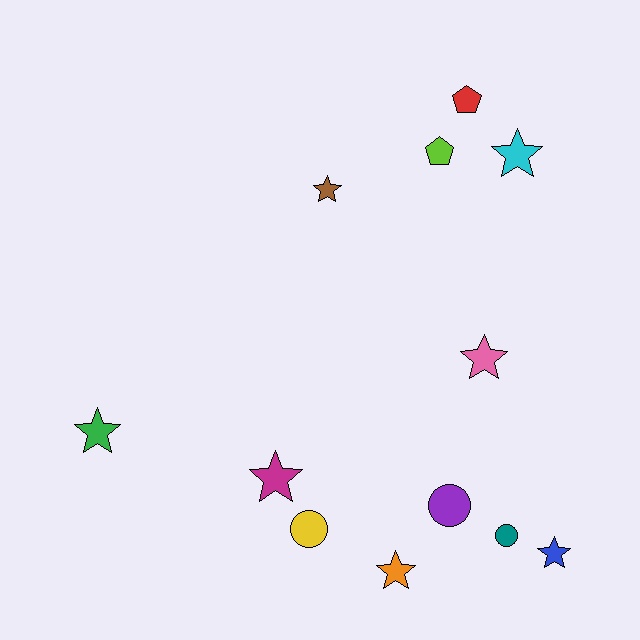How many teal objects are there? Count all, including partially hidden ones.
There is 1 teal object.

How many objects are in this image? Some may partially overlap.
There are 12 objects.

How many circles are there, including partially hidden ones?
There are 3 circles.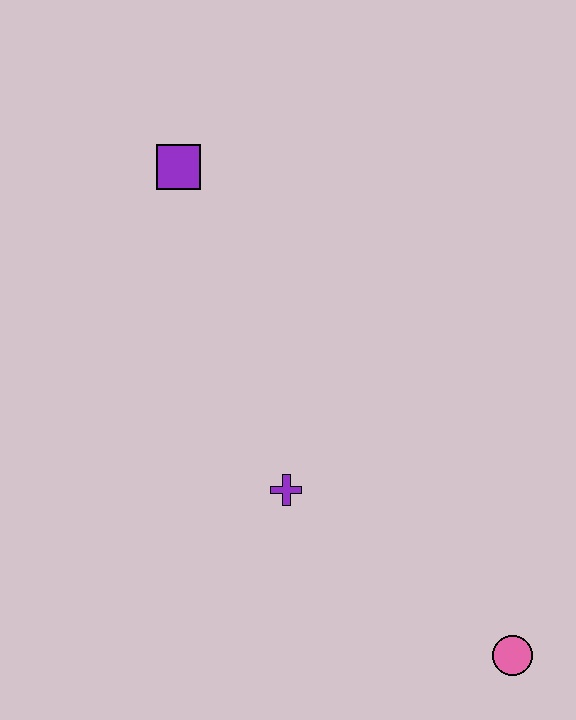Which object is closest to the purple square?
The purple cross is closest to the purple square.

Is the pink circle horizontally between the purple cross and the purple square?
No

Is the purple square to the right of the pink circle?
No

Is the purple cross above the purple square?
No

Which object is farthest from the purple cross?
The purple square is farthest from the purple cross.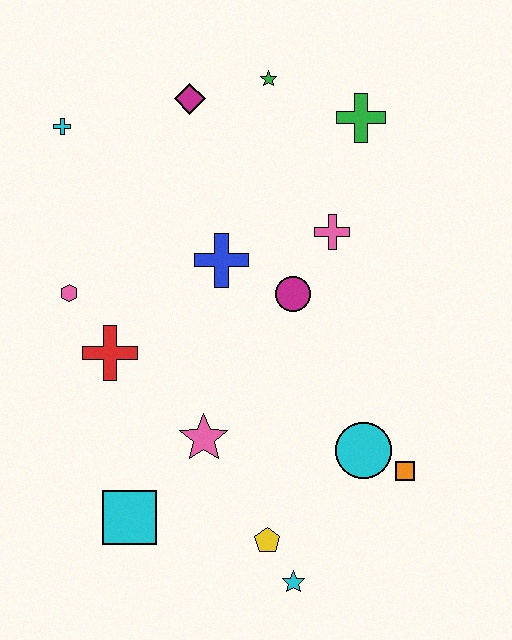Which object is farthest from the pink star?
The green star is farthest from the pink star.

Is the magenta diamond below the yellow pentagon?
No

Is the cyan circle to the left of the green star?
No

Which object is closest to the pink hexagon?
The red cross is closest to the pink hexagon.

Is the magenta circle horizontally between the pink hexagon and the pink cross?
Yes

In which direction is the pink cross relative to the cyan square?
The pink cross is above the cyan square.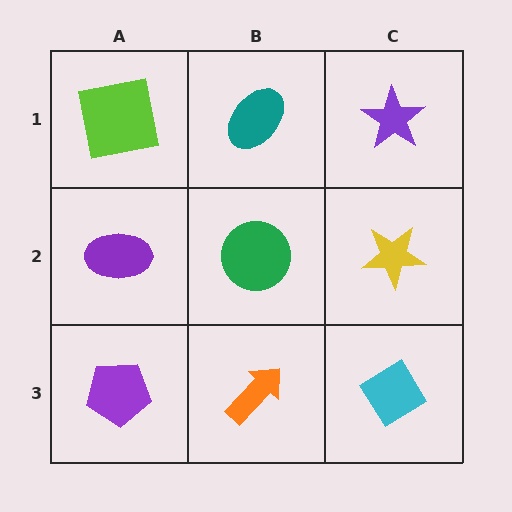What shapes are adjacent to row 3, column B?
A green circle (row 2, column B), a purple pentagon (row 3, column A), a cyan diamond (row 3, column C).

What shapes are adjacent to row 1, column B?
A green circle (row 2, column B), a lime square (row 1, column A), a purple star (row 1, column C).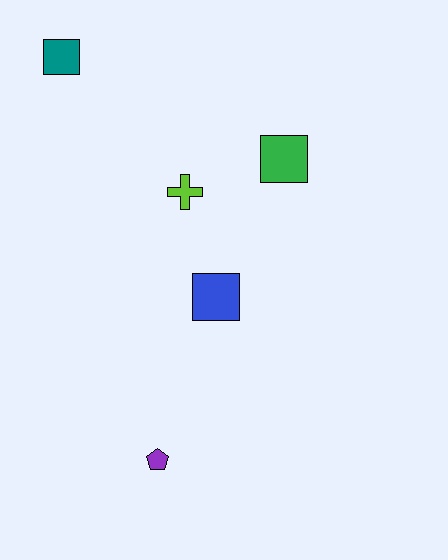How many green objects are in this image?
There is 1 green object.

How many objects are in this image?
There are 5 objects.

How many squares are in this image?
There are 3 squares.